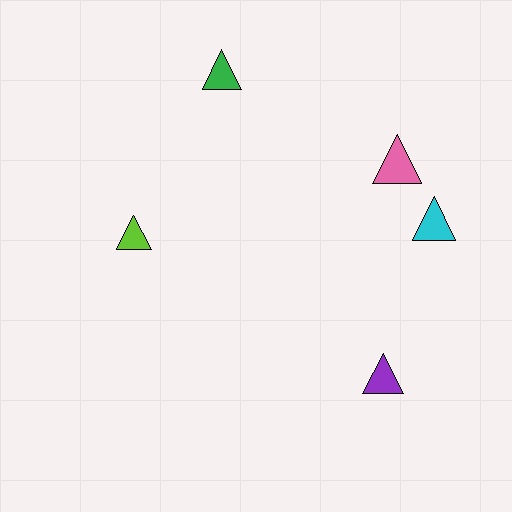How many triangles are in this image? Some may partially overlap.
There are 5 triangles.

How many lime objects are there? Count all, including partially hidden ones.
There is 1 lime object.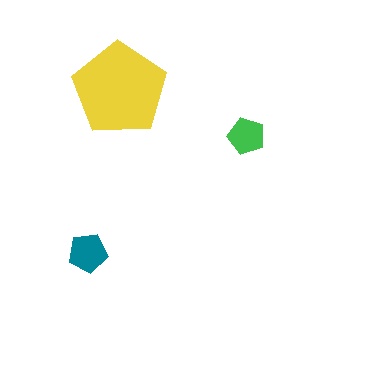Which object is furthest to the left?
The teal pentagon is leftmost.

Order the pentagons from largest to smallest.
the yellow one, the teal one, the green one.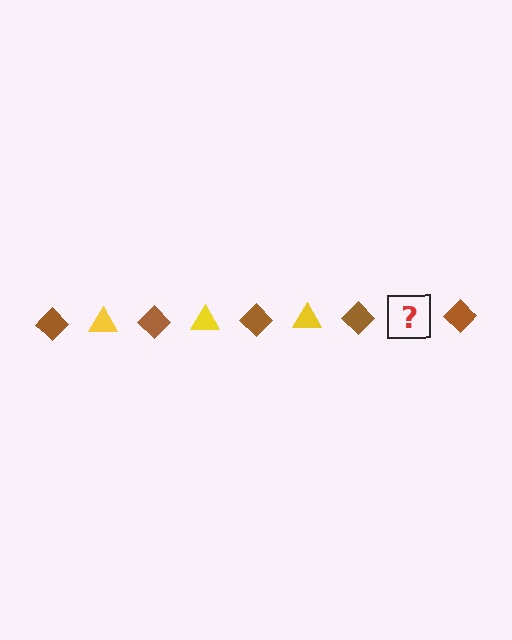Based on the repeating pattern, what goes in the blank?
The blank should be a yellow triangle.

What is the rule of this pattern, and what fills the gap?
The rule is that the pattern alternates between brown diamond and yellow triangle. The gap should be filled with a yellow triangle.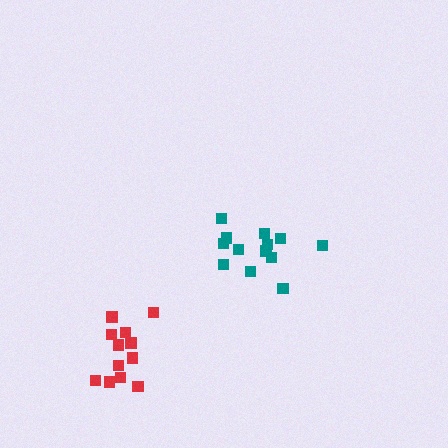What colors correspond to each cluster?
The clusters are colored: teal, red.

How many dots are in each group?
Group 1: 13 dots, Group 2: 12 dots (25 total).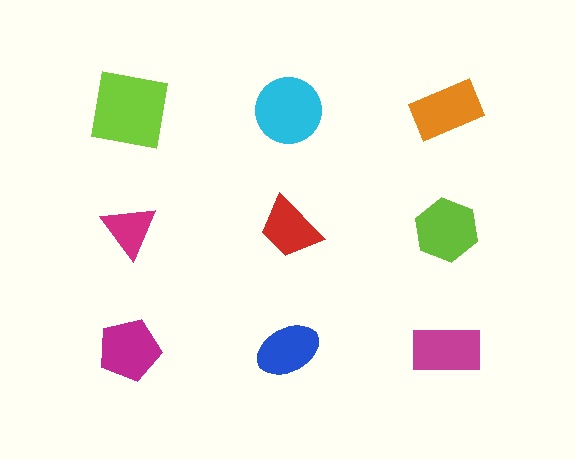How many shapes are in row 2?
3 shapes.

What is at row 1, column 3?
An orange rectangle.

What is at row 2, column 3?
A lime hexagon.